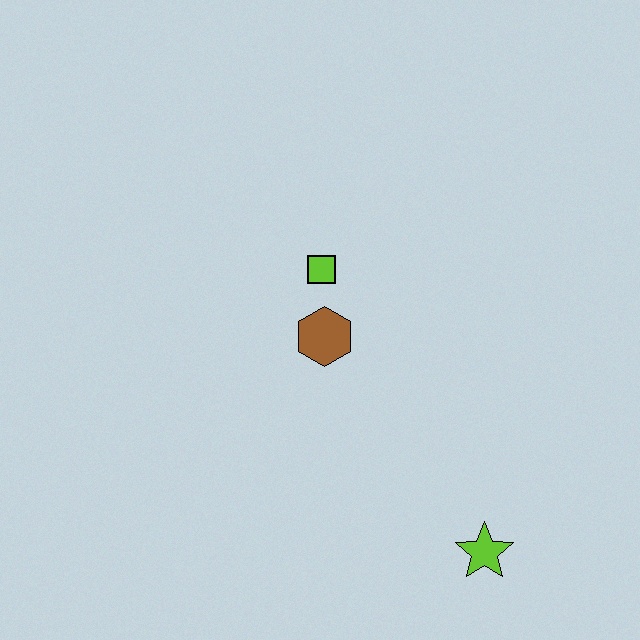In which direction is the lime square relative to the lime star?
The lime square is above the lime star.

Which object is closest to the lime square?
The brown hexagon is closest to the lime square.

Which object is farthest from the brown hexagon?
The lime star is farthest from the brown hexagon.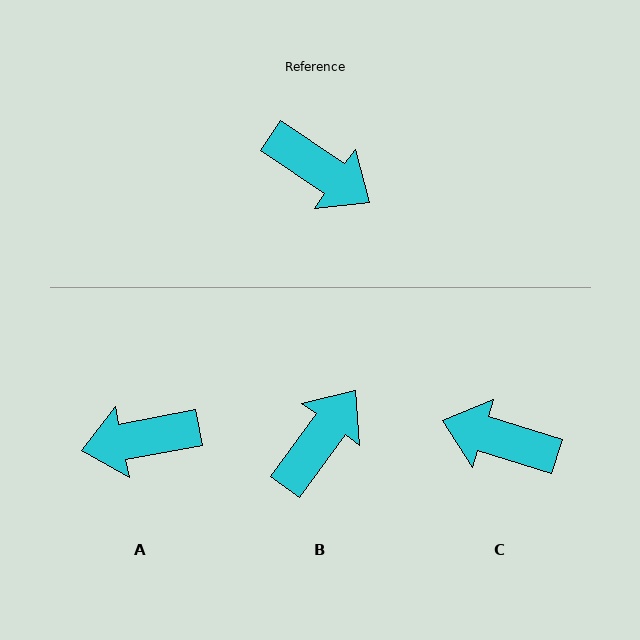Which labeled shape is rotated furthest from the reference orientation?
C, about 163 degrees away.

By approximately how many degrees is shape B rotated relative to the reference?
Approximately 88 degrees counter-clockwise.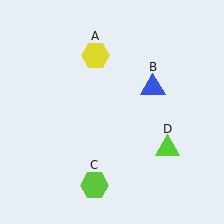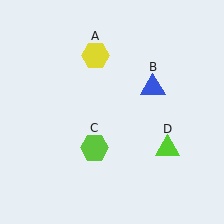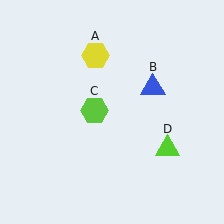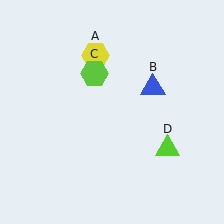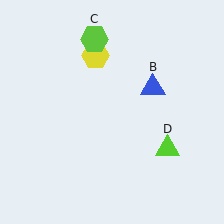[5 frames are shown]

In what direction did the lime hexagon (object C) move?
The lime hexagon (object C) moved up.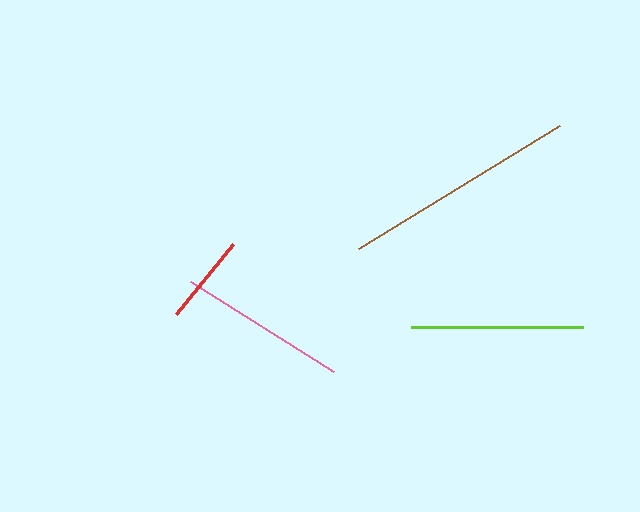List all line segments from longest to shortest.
From longest to shortest: brown, lime, pink, red.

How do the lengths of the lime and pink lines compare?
The lime and pink lines are approximately the same length.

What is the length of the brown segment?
The brown segment is approximately 236 pixels long.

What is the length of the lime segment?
The lime segment is approximately 171 pixels long.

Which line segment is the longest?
The brown line is the longest at approximately 236 pixels.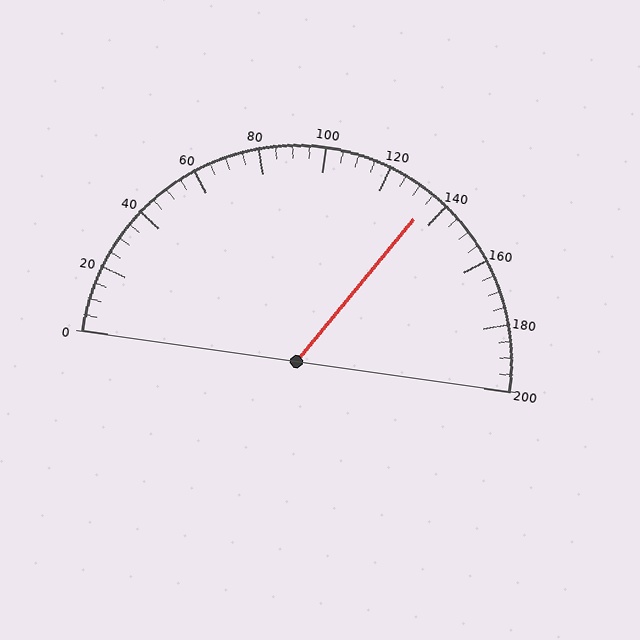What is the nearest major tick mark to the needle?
The nearest major tick mark is 140.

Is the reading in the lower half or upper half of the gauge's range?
The reading is in the upper half of the range (0 to 200).